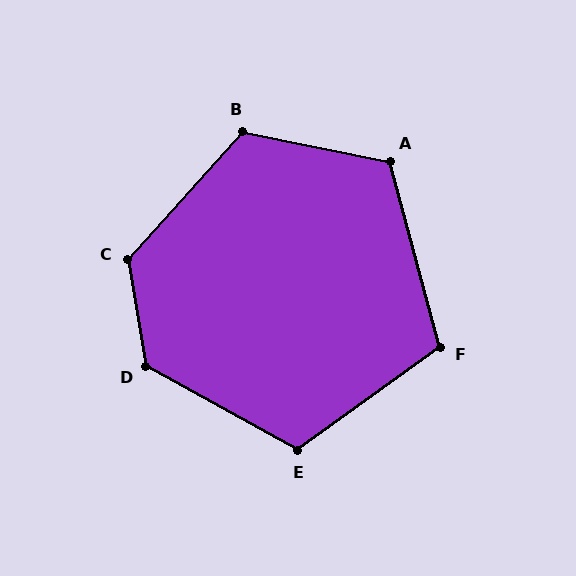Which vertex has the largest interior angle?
C, at approximately 129 degrees.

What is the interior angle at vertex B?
Approximately 121 degrees (obtuse).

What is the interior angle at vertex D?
Approximately 128 degrees (obtuse).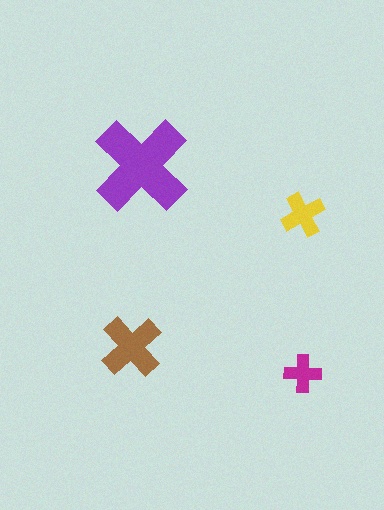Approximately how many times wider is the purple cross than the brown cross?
About 1.5 times wider.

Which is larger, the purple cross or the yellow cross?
The purple one.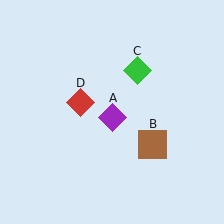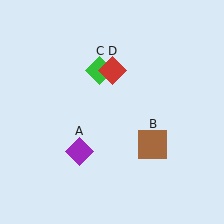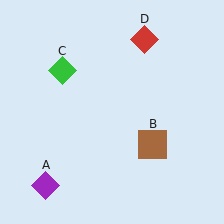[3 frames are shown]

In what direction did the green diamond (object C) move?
The green diamond (object C) moved left.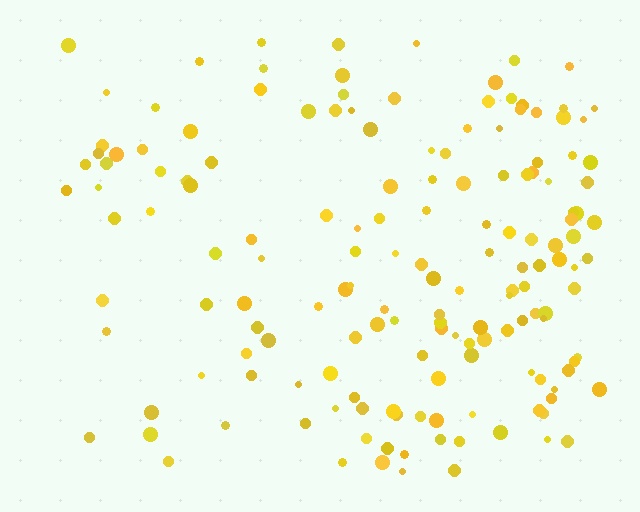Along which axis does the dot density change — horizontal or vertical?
Horizontal.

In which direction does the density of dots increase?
From left to right, with the right side densest.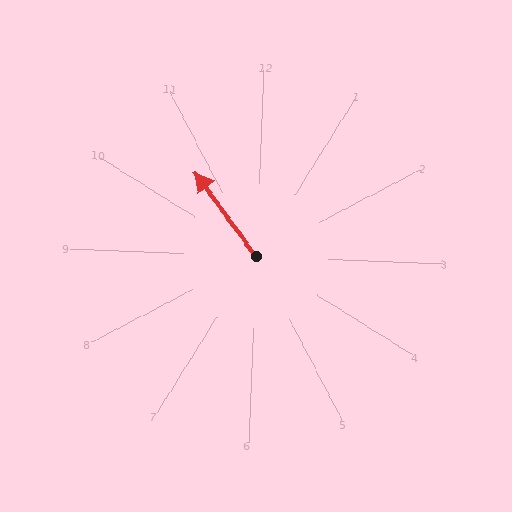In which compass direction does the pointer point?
Northwest.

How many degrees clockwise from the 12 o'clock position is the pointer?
Approximately 322 degrees.